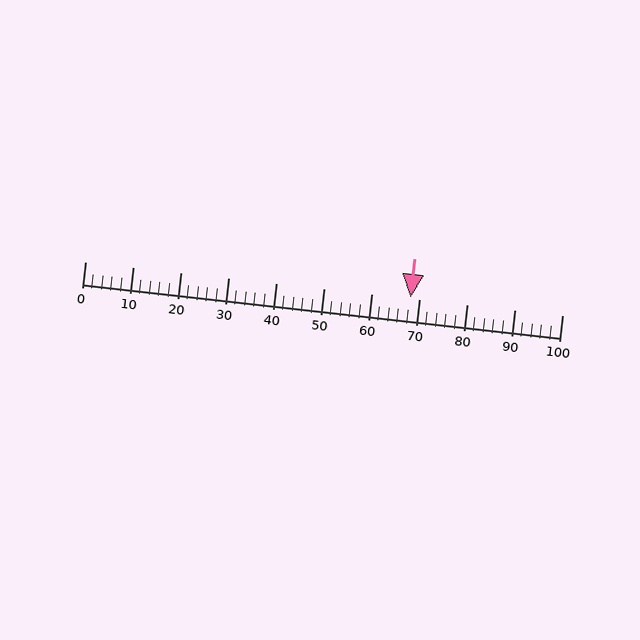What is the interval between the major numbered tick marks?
The major tick marks are spaced 10 units apart.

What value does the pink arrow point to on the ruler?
The pink arrow points to approximately 68.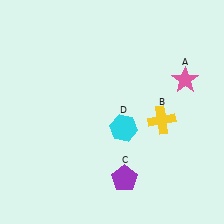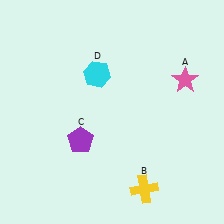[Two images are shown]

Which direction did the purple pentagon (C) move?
The purple pentagon (C) moved left.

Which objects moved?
The objects that moved are: the yellow cross (B), the purple pentagon (C), the cyan hexagon (D).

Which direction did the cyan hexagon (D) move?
The cyan hexagon (D) moved up.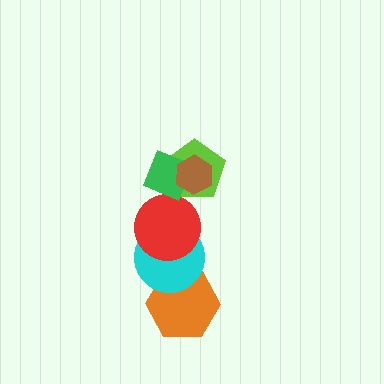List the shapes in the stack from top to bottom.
From top to bottom: the brown hexagon, the green diamond, the lime pentagon, the red circle, the cyan circle, the orange hexagon.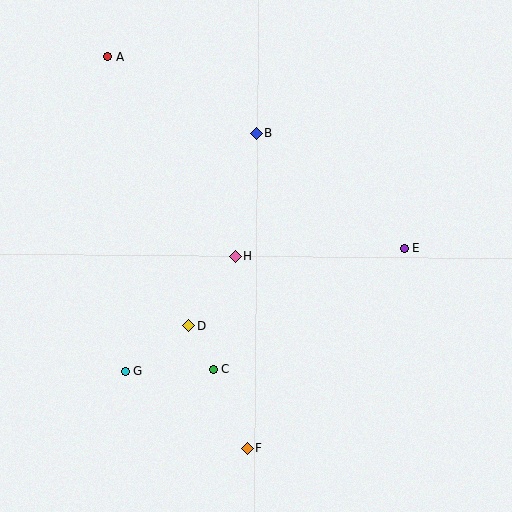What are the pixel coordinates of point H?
Point H is at (235, 256).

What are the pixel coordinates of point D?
Point D is at (189, 325).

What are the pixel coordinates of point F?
Point F is at (247, 448).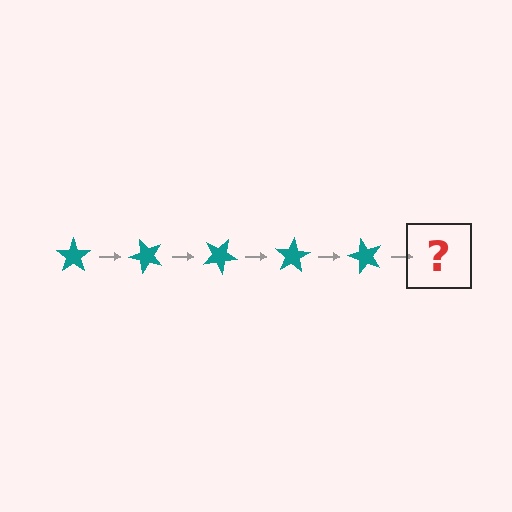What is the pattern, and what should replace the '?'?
The pattern is that the star rotates 50 degrees each step. The '?' should be a teal star rotated 250 degrees.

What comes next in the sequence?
The next element should be a teal star rotated 250 degrees.